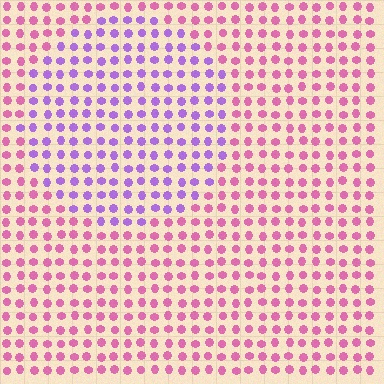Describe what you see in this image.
The image is filled with small pink elements in a uniform arrangement. A circle-shaped region is visible where the elements are tinted to a slightly different hue, forming a subtle color boundary.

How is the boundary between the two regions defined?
The boundary is defined purely by a slight shift in hue (about 50 degrees). Spacing, size, and orientation are identical on both sides.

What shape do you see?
I see a circle.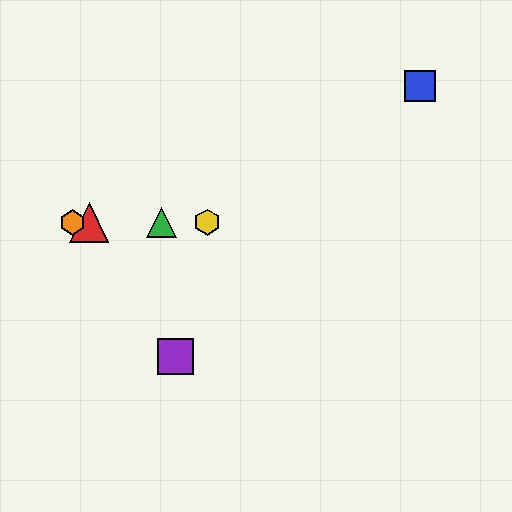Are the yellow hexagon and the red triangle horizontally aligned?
Yes, both are at y≈222.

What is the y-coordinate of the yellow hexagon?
The yellow hexagon is at y≈222.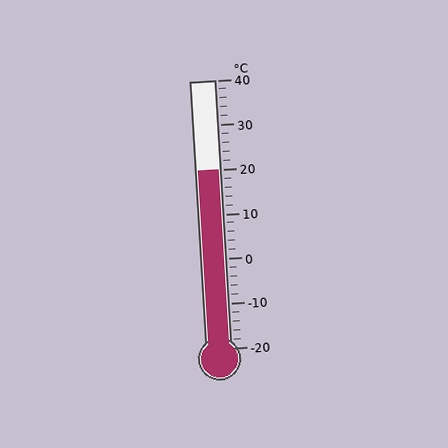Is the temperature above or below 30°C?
The temperature is below 30°C.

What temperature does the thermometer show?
The thermometer shows approximately 20°C.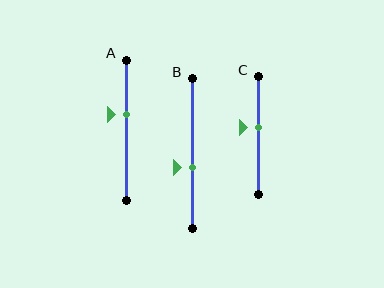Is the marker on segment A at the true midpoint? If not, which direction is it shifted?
No, the marker on segment A is shifted upward by about 11% of the segment length.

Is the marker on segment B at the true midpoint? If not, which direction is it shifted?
No, the marker on segment B is shifted downward by about 9% of the segment length.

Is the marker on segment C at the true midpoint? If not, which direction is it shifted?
No, the marker on segment C is shifted upward by about 7% of the segment length.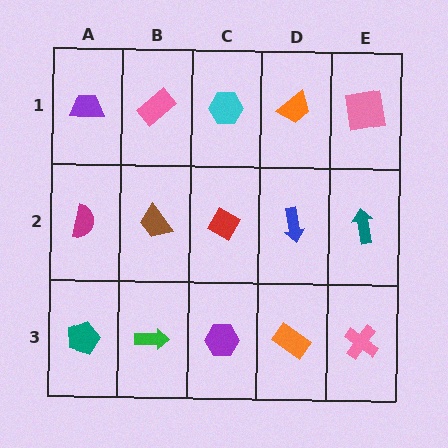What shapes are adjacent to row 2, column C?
A cyan hexagon (row 1, column C), a purple hexagon (row 3, column C), a brown trapezoid (row 2, column B), a blue arrow (row 2, column D).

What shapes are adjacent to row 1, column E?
A teal arrow (row 2, column E), an orange trapezoid (row 1, column D).